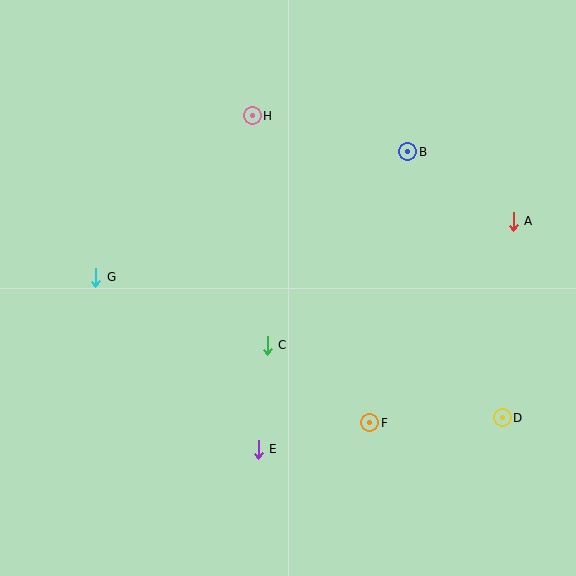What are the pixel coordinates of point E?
Point E is at (258, 449).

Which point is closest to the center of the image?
Point C at (267, 345) is closest to the center.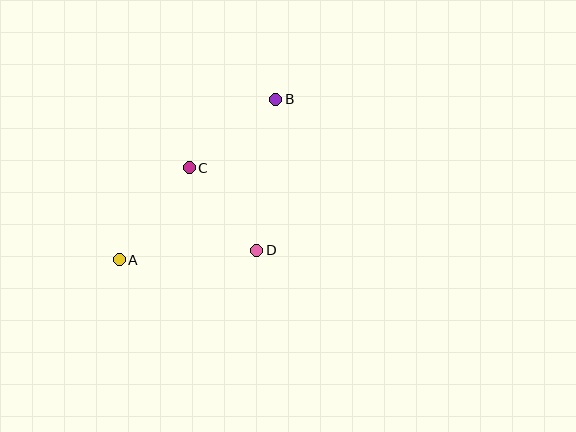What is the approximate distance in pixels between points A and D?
The distance between A and D is approximately 137 pixels.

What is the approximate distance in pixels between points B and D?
The distance between B and D is approximately 152 pixels.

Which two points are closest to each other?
Points C and D are closest to each other.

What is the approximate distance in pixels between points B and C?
The distance between B and C is approximately 110 pixels.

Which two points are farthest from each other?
Points A and B are farthest from each other.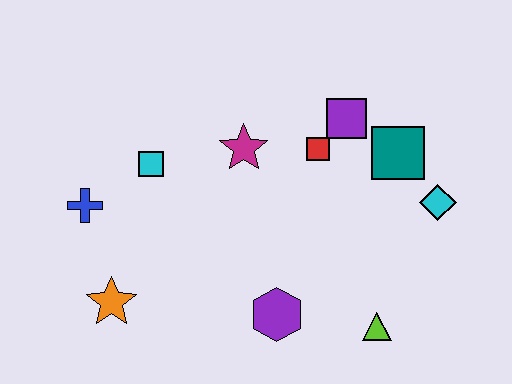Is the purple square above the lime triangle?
Yes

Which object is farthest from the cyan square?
The cyan diamond is farthest from the cyan square.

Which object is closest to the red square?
The purple square is closest to the red square.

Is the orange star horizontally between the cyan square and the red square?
No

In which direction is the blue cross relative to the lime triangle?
The blue cross is to the left of the lime triangle.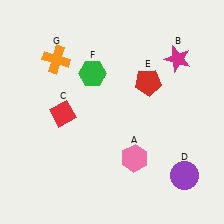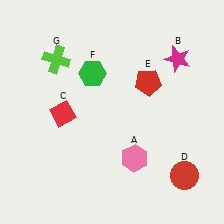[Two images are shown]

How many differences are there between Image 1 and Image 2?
There are 2 differences between the two images.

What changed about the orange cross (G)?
In Image 1, G is orange. In Image 2, it changed to lime.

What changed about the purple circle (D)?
In Image 1, D is purple. In Image 2, it changed to red.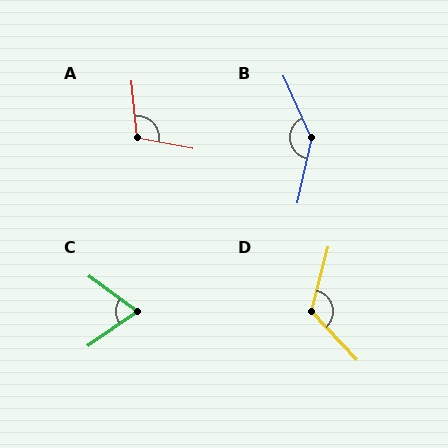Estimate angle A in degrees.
Approximately 106 degrees.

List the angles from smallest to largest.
C (70°), A (106°), D (123°), B (143°).